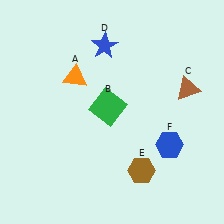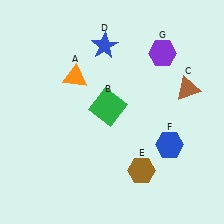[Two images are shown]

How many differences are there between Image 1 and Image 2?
There is 1 difference between the two images.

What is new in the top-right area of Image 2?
A purple hexagon (G) was added in the top-right area of Image 2.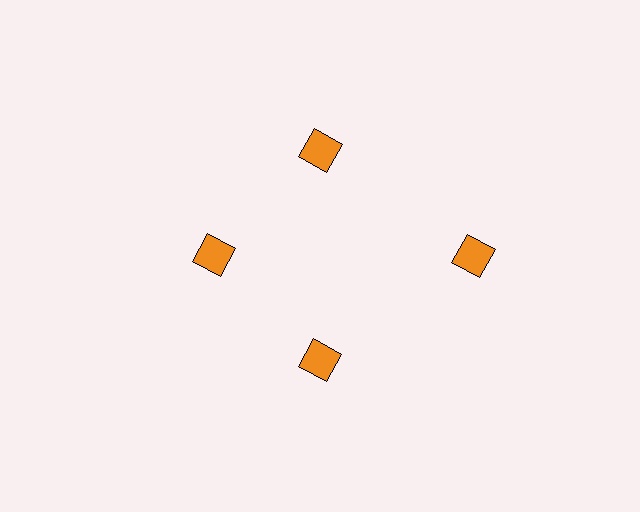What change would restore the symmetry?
The symmetry would be restored by moving it inward, back onto the ring so that all 4 diamonds sit at equal angles and equal distance from the center.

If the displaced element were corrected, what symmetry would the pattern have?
It would have 4-fold rotational symmetry — the pattern would map onto itself every 90 degrees.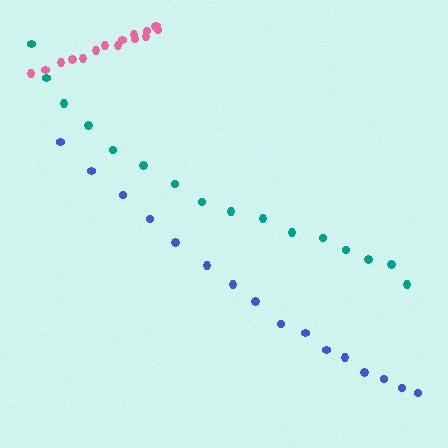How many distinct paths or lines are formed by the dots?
There are 3 distinct paths.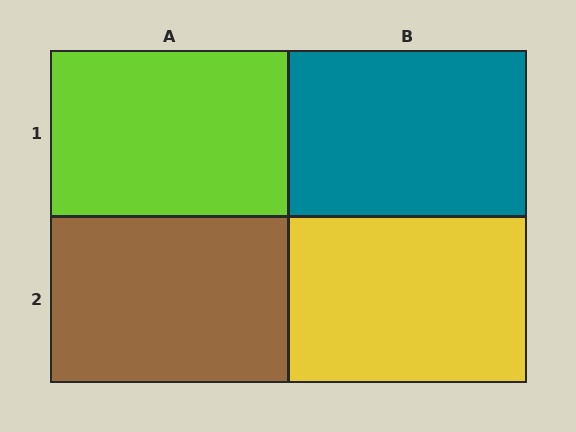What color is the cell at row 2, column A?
Brown.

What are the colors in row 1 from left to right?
Lime, teal.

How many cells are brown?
1 cell is brown.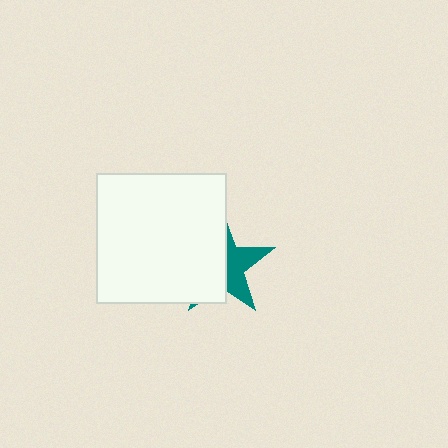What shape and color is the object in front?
The object in front is a white square.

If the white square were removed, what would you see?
You would see the complete teal star.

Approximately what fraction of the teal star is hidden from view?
Roughly 60% of the teal star is hidden behind the white square.